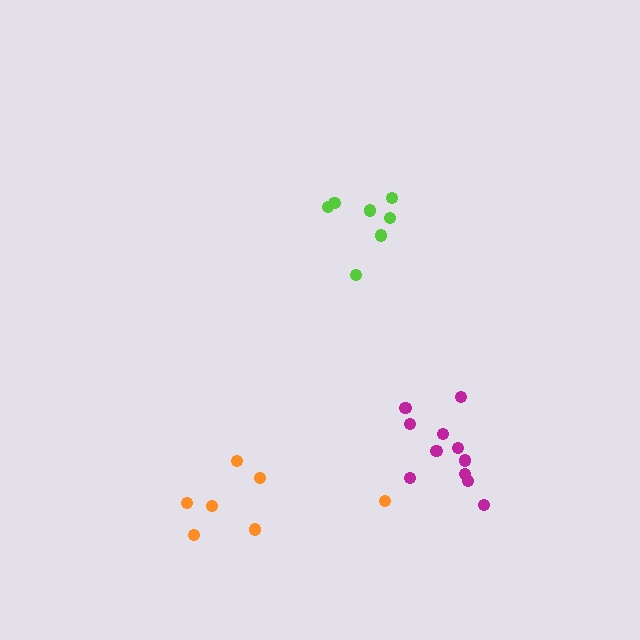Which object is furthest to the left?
The orange cluster is leftmost.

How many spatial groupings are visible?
There are 3 spatial groupings.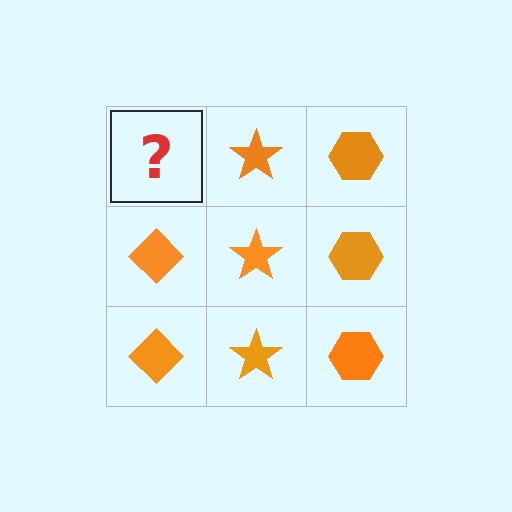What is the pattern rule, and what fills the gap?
The rule is that each column has a consistent shape. The gap should be filled with an orange diamond.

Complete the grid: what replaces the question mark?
The question mark should be replaced with an orange diamond.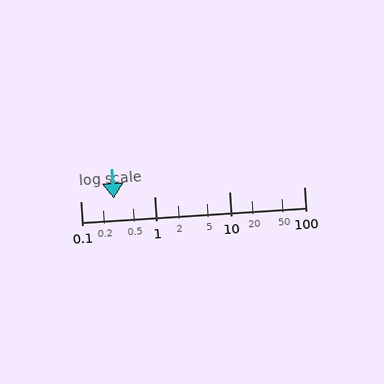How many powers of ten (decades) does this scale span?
The scale spans 3 decades, from 0.1 to 100.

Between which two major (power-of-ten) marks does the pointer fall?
The pointer is between 0.1 and 1.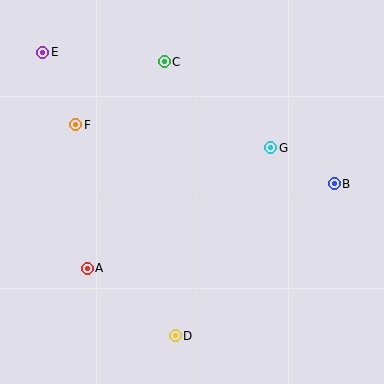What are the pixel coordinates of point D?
Point D is at (175, 336).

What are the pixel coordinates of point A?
Point A is at (87, 268).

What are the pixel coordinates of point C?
Point C is at (164, 62).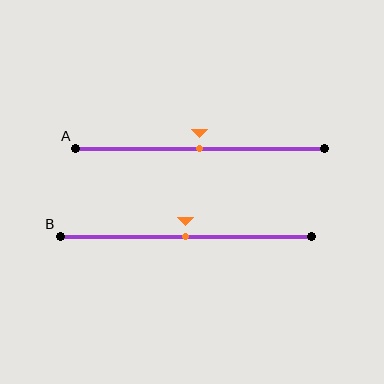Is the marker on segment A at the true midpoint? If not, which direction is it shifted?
Yes, the marker on segment A is at the true midpoint.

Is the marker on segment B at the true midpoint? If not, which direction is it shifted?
Yes, the marker on segment B is at the true midpoint.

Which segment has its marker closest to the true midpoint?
Segment A has its marker closest to the true midpoint.